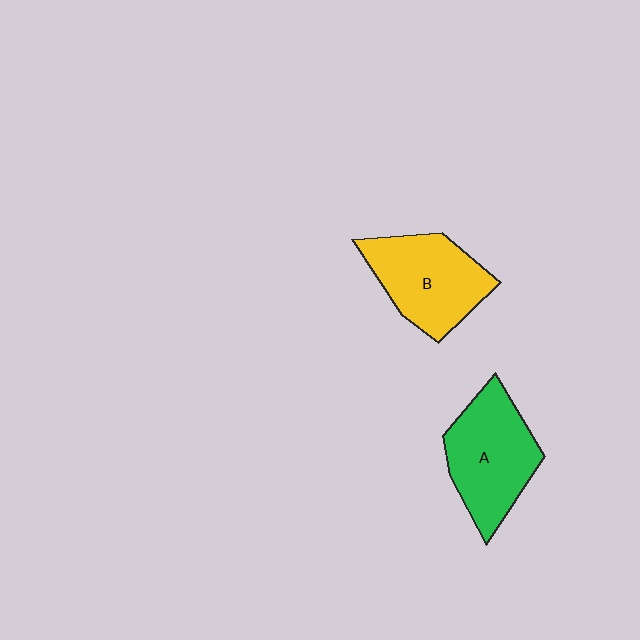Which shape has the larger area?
Shape A (green).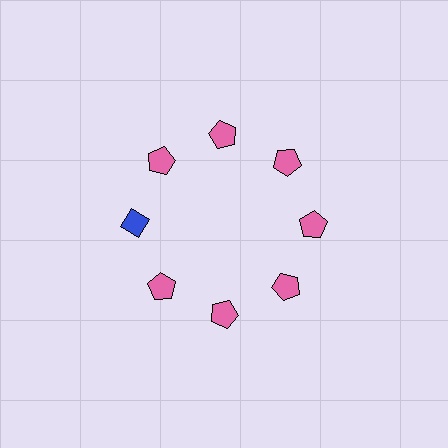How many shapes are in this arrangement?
There are 8 shapes arranged in a ring pattern.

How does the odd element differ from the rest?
It differs in both color (blue instead of pink) and shape (diamond instead of pentagon).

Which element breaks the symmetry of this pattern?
The blue diamond at roughly the 9 o'clock position breaks the symmetry. All other shapes are pink pentagons.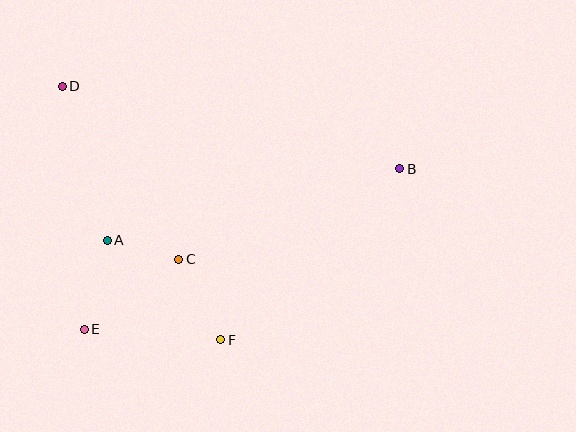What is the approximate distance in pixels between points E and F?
The distance between E and F is approximately 137 pixels.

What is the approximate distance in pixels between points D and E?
The distance between D and E is approximately 244 pixels.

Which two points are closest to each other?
Points A and C are closest to each other.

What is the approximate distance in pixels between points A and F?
The distance between A and F is approximately 151 pixels.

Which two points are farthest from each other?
Points B and E are farthest from each other.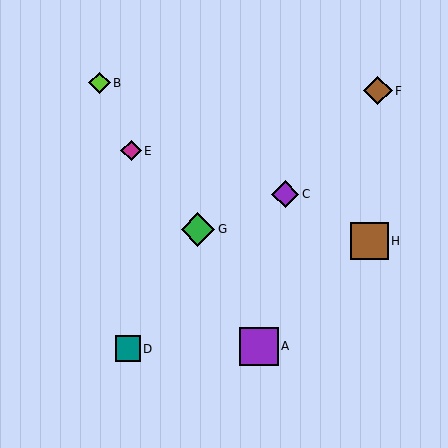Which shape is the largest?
The purple square (labeled A) is the largest.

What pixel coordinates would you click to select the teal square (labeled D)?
Click at (128, 349) to select the teal square D.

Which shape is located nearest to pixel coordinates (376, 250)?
The brown square (labeled H) at (369, 241) is nearest to that location.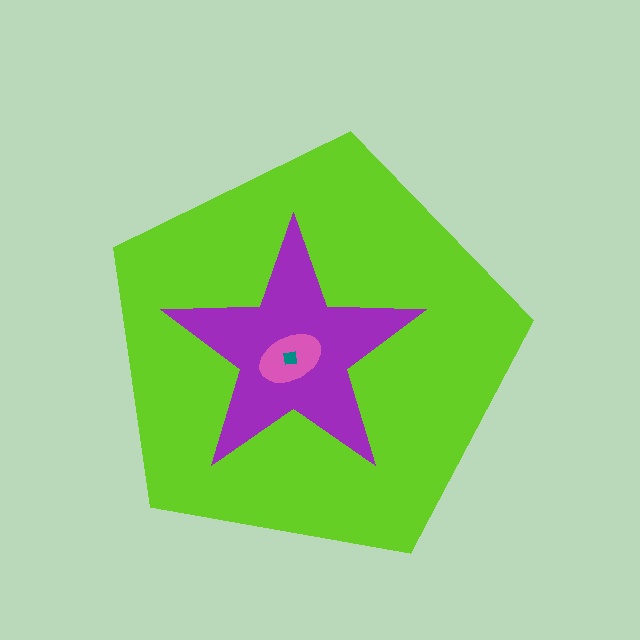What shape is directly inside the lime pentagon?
The purple star.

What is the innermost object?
The teal square.